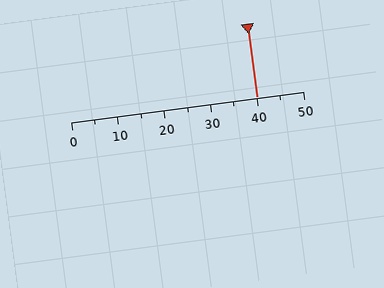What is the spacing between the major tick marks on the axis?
The major ticks are spaced 10 apart.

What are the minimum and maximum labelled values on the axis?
The axis runs from 0 to 50.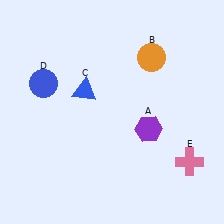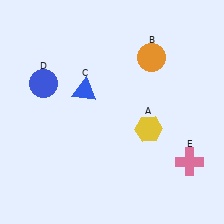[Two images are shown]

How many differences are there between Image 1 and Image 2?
There is 1 difference between the two images.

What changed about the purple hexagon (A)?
In Image 1, A is purple. In Image 2, it changed to yellow.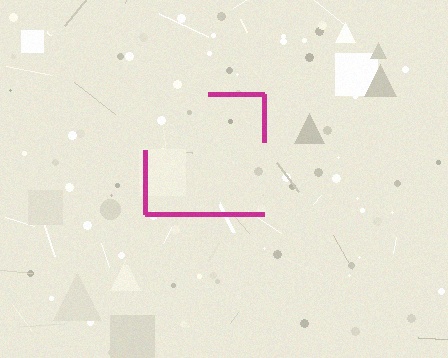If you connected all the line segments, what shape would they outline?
They would outline a square.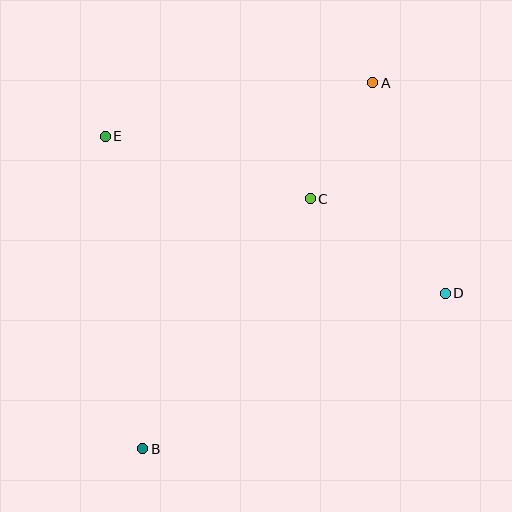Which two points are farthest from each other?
Points A and B are farthest from each other.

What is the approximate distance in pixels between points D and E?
The distance between D and E is approximately 374 pixels.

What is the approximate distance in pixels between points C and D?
The distance between C and D is approximately 165 pixels.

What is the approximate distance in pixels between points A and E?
The distance between A and E is approximately 272 pixels.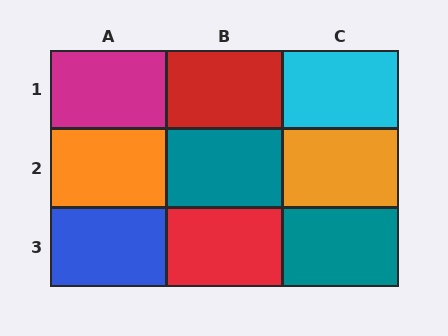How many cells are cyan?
1 cell is cyan.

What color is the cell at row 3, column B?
Red.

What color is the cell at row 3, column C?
Teal.